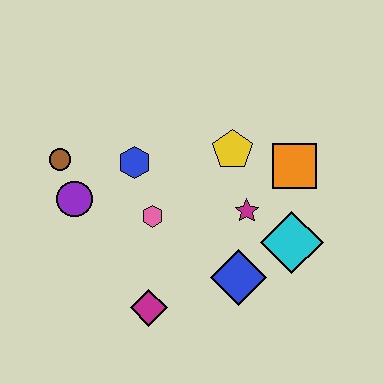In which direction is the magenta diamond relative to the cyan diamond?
The magenta diamond is to the left of the cyan diamond.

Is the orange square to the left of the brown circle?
No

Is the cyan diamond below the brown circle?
Yes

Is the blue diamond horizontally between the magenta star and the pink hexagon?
Yes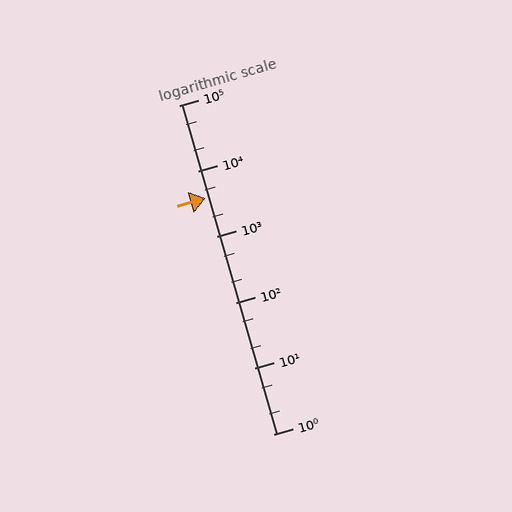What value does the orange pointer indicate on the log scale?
The pointer indicates approximately 3900.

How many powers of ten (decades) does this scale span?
The scale spans 5 decades, from 1 to 100000.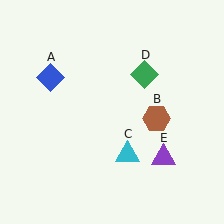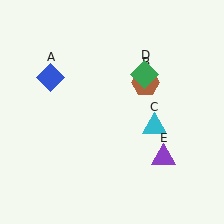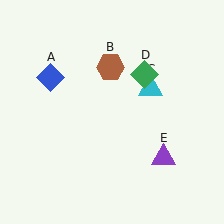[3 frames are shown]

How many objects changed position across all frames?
2 objects changed position: brown hexagon (object B), cyan triangle (object C).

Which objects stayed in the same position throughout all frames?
Blue diamond (object A) and green diamond (object D) and purple triangle (object E) remained stationary.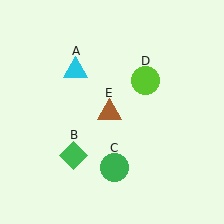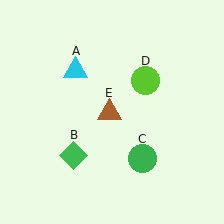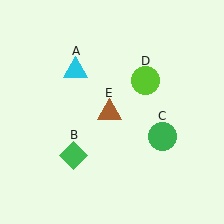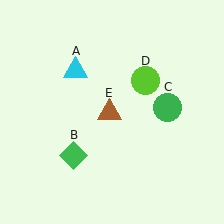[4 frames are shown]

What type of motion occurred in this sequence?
The green circle (object C) rotated counterclockwise around the center of the scene.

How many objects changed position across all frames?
1 object changed position: green circle (object C).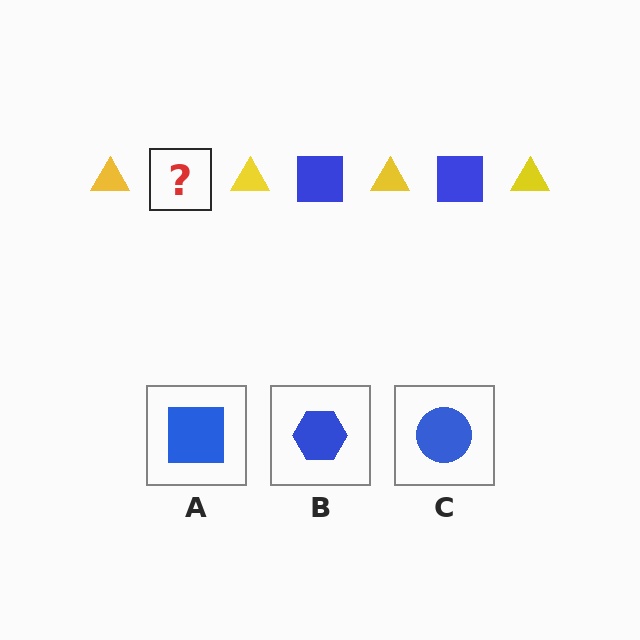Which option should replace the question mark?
Option A.